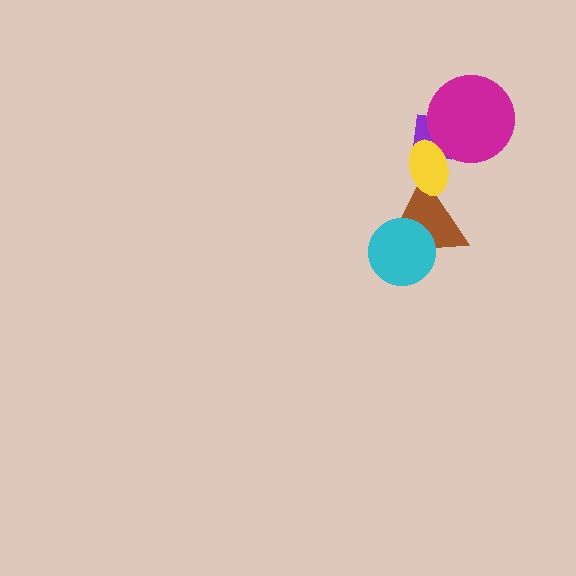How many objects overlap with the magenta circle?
2 objects overlap with the magenta circle.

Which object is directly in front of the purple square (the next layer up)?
The magenta circle is directly in front of the purple square.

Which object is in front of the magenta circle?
The yellow ellipse is in front of the magenta circle.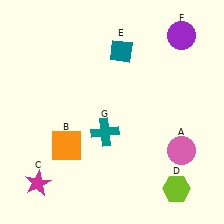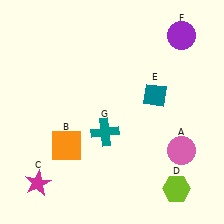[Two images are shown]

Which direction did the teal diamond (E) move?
The teal diamond (E) moved down.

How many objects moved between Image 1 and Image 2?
1 object moved between the two images.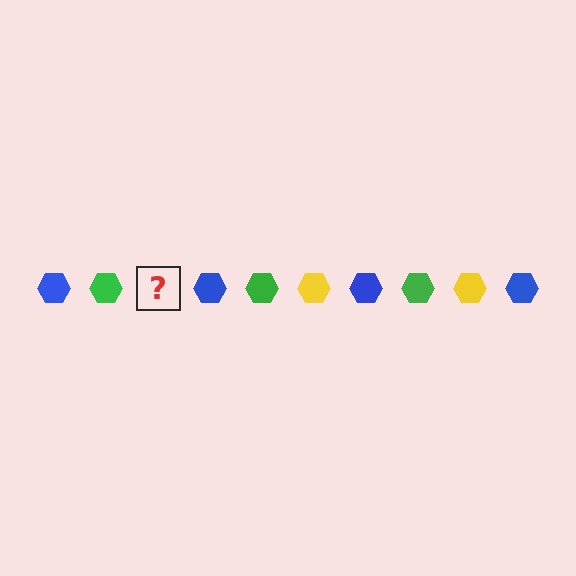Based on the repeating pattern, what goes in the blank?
The blank should be a yellow hexagon.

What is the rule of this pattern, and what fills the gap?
The rule is that the pattern cycles through blue, green, yellow hexagons. The gap should be filled with a yellow hexagon.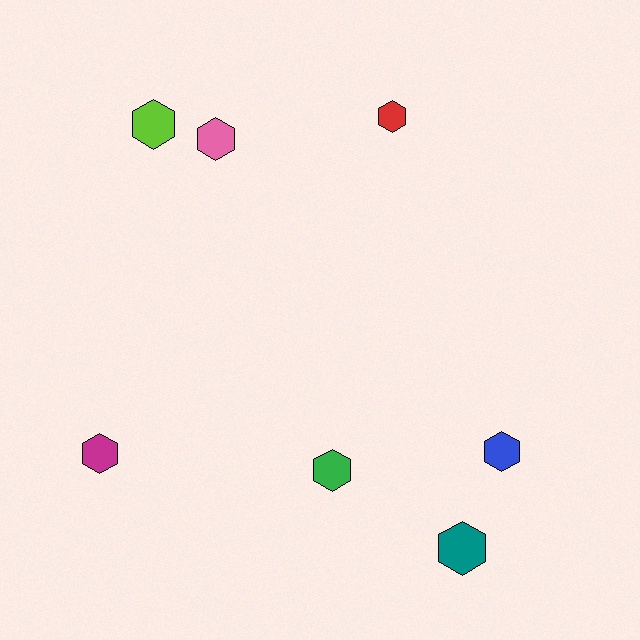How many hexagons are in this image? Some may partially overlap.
There are 7 hexagons.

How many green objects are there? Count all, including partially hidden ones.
There is 1 green object.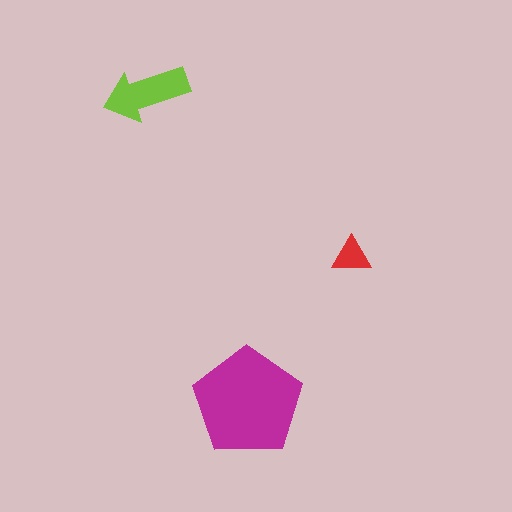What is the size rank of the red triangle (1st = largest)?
3rd.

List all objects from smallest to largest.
The red triangle, the lime arrow, the magenta pentagon.